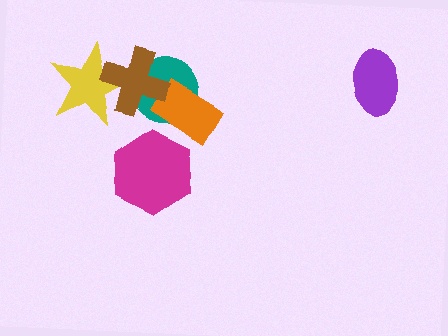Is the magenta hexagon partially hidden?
No, no other shape covers it.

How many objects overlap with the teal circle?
2 objects overlap with the teal circle.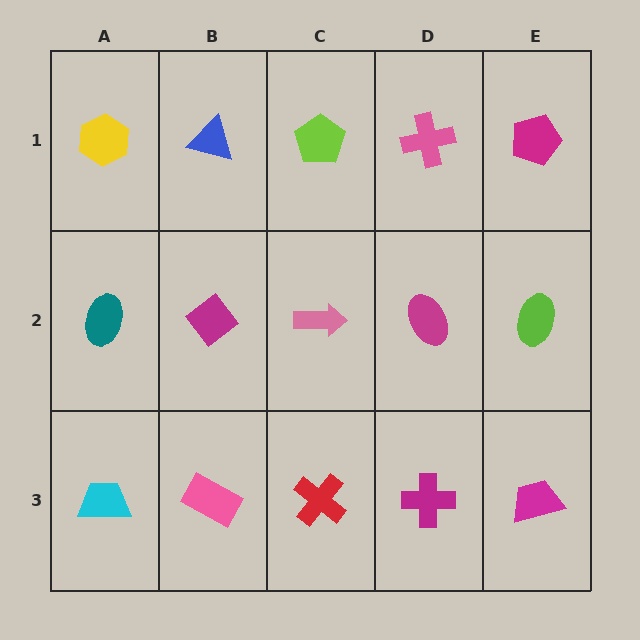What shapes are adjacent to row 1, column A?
A teal ellipse (row 2, column A), a blue triangle (row 1, column B).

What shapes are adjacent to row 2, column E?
A magenta pentagon (row 1, column E), a magenta trapezoid (row 3, column E), a magenta ellipse (row 2, column D).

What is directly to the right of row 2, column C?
A magenta ellipse.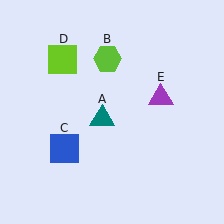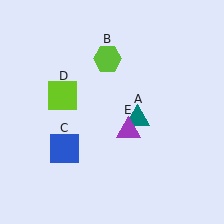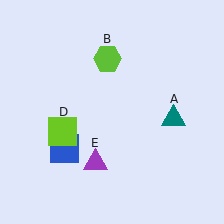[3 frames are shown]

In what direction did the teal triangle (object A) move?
The teal triangle (object A) moved right.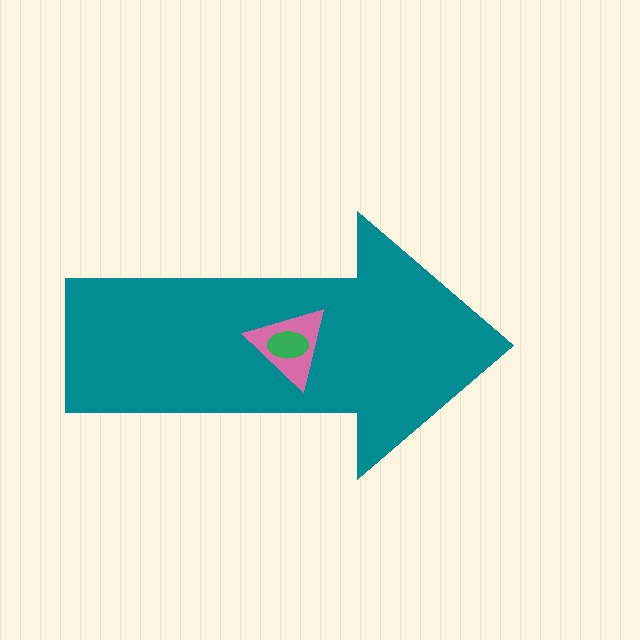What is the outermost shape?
The teal arrow.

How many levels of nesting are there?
3.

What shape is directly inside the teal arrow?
The pink triangle.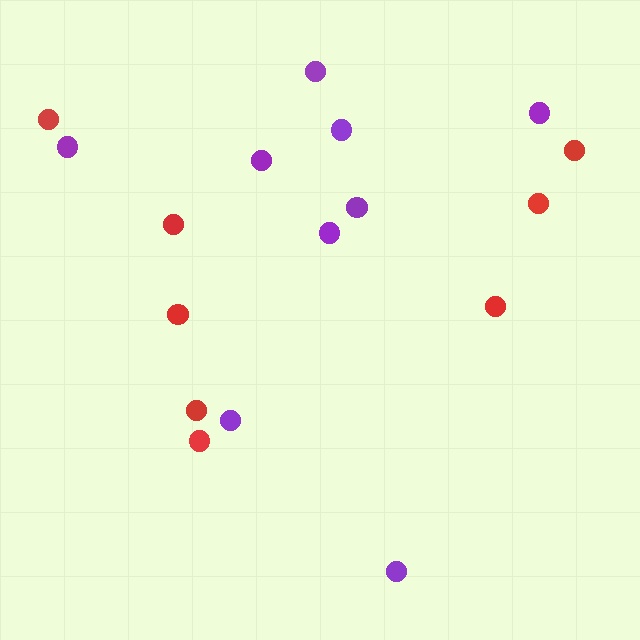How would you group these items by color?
There are 2 groups: one group of red circles (8) and one group of purple circles (9).